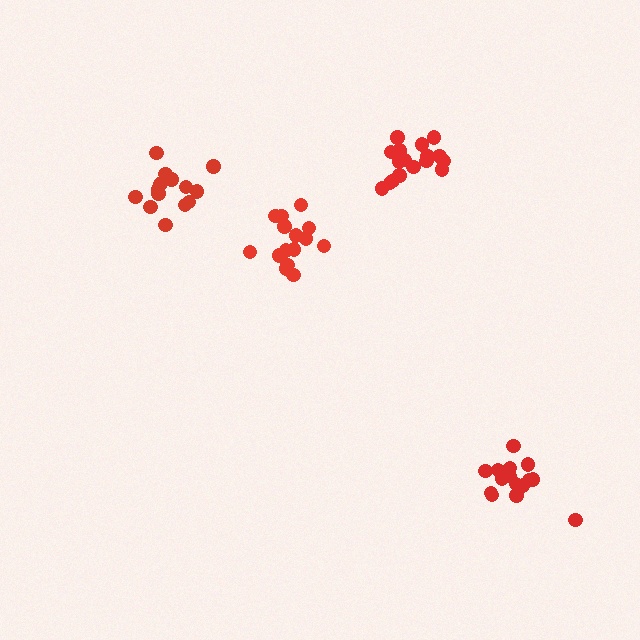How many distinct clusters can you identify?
There are 4 distinct clusters.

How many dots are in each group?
Group 1: 17 dots, Group 2: 15 dots, Group 3: 15 dots, Group 4: 16 dots (63 total).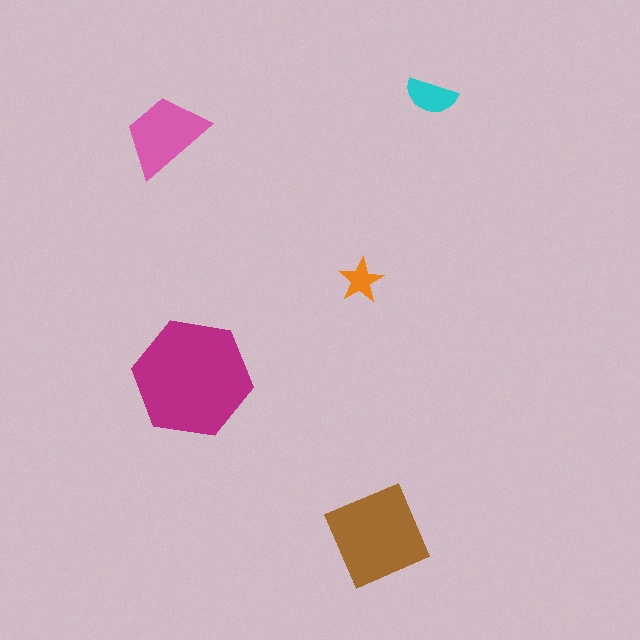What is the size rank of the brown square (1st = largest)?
2nd.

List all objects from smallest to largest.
The orange star, the cyan semicircle, the pink trapezoid, the brown square, the magenta hexagon.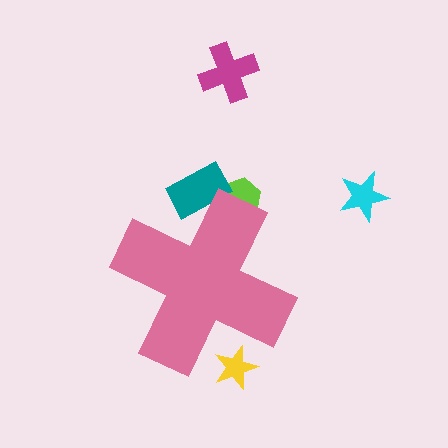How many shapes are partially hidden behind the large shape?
3 shapes are partially hidden.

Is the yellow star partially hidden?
Yes, the yellow star is partially hidden behind the pink cross.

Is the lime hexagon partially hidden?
Yes, the lime hexagon is partially hidden behind the pink cross.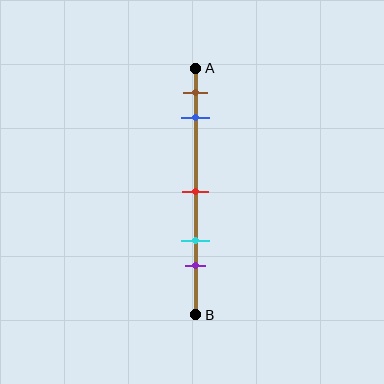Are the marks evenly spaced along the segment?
No, the marks are not evenly spaced.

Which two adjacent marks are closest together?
The brown and blue marks are the closest adjacent pair.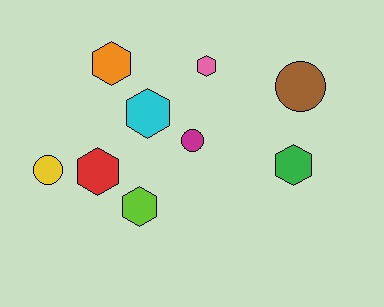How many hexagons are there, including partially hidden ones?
There are 6 hexagons.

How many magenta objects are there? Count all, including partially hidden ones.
There is 1 magenta object.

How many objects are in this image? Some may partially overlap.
There are 9 objects.